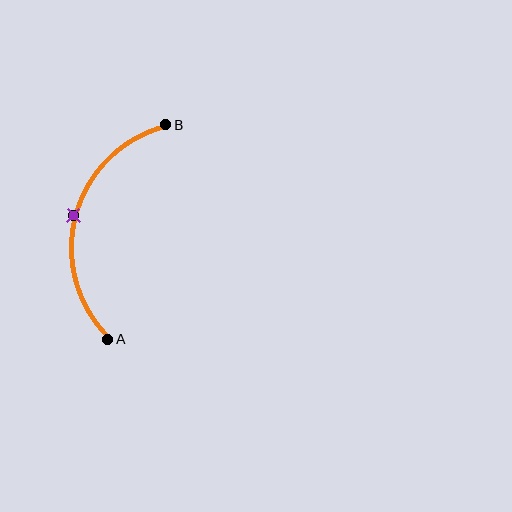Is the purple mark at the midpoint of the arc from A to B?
Yes. The purple mark lies on the arc at equal arc-length from both A and B — it is the arc midpoint.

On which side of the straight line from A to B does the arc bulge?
The arc bulges to the left of the straight line connecting A and B.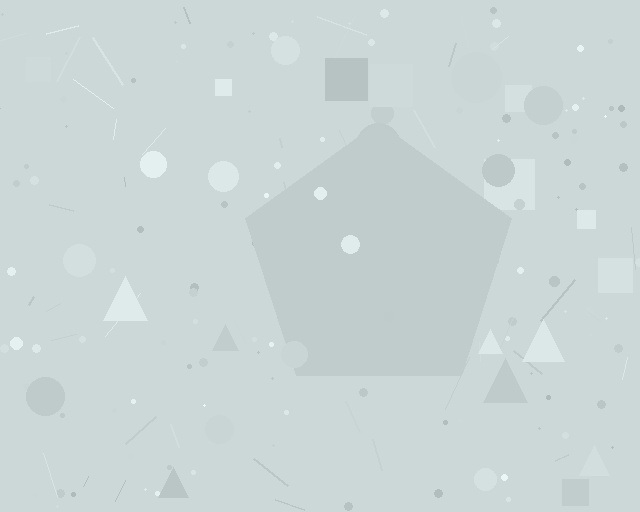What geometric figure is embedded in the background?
A pentagon is embedded in the background.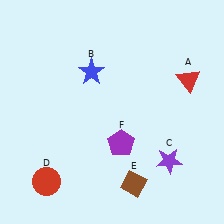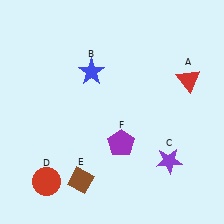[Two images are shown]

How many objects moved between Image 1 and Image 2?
1 object moved between the two images.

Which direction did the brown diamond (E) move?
The brown diamond (E) moved left.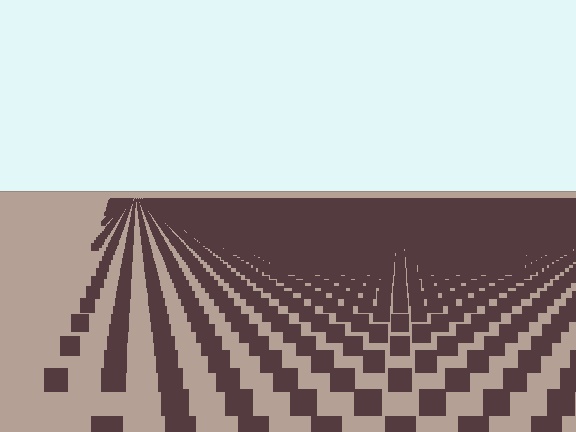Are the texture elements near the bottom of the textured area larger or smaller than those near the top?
Larger. Near the bottom, elements are closer to the viewer and appear at a bigger on-screen size.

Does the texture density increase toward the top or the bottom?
Density increases toward the top.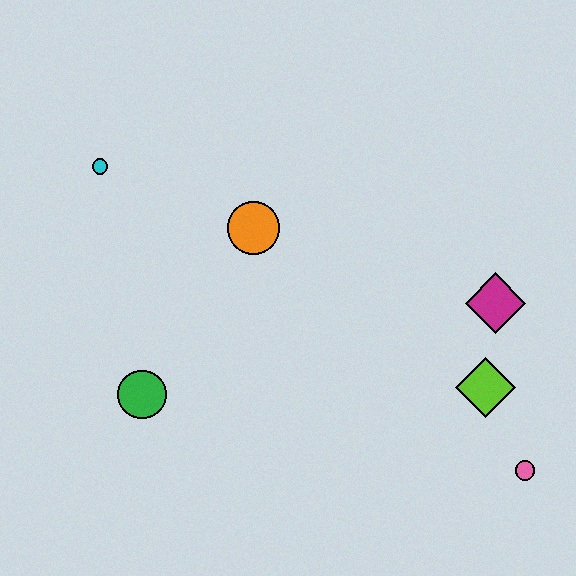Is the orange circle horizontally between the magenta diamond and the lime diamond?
No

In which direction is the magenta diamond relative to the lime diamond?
The magenta diamond is above the lime diamond.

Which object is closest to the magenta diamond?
The lime diamond is closest to the magenta diamond.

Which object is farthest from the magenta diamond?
The cyan circle is farthest from the magenta diamond.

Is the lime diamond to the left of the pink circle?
Yes